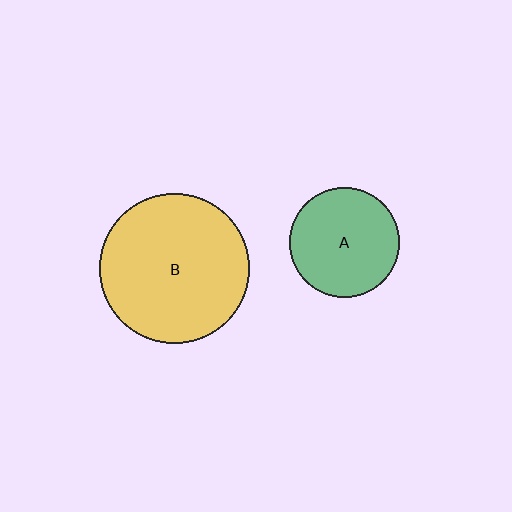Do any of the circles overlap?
No, none of the circles overlap.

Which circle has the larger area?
Circle B (yellow).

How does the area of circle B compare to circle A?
Approximately 1.9 times.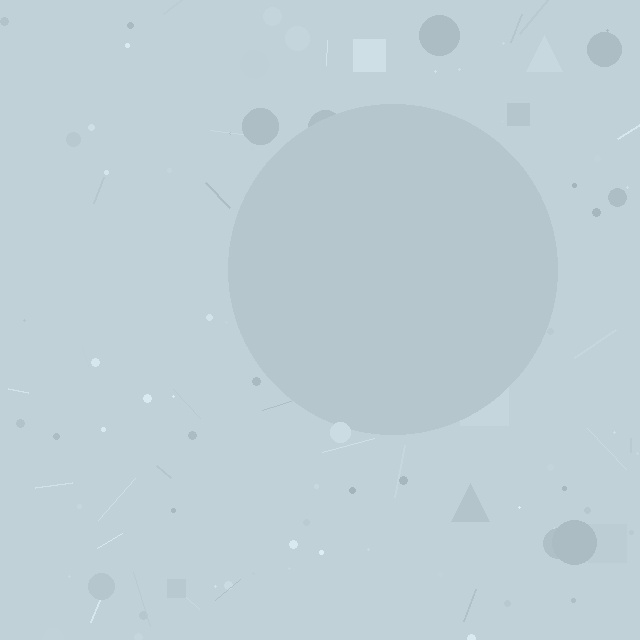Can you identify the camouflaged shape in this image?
The camouflaged shape is a circle.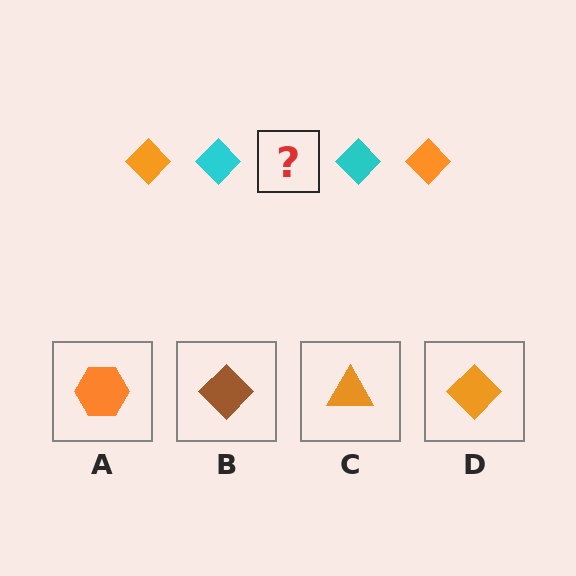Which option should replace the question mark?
Option D.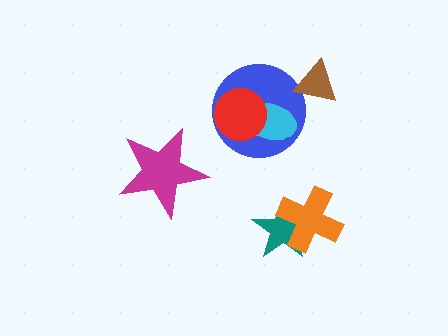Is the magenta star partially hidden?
No, no other shape covers it.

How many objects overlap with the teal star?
1 object overlaps with the teal star.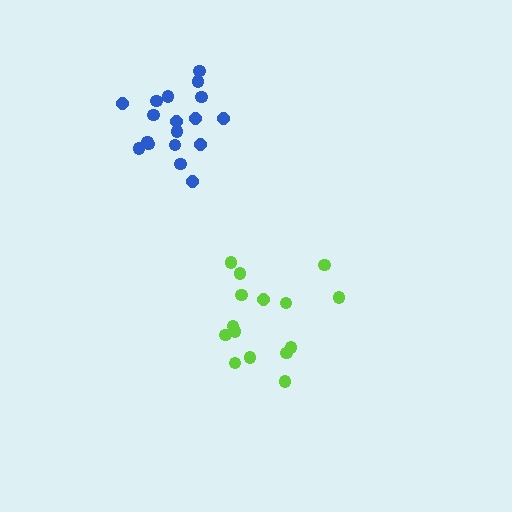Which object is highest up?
The blue cluster is topmost.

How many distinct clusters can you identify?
There are 2 distinct clusters.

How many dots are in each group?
Group 1: 15 dots, Group 2: 18 dots (33 total).